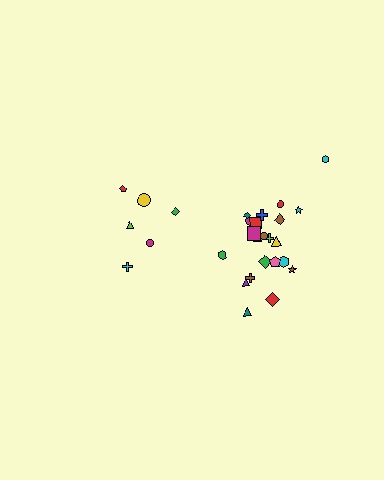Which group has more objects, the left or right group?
The right group.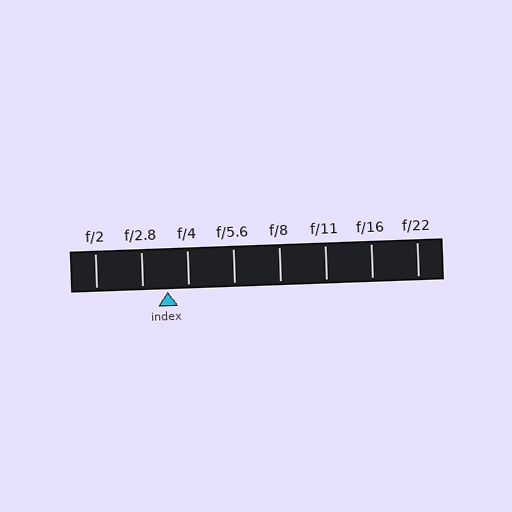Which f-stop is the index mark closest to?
The index mark is closest to f/4.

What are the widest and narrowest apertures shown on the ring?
The widest aperture shown is f/2 and the narrowest is f/22.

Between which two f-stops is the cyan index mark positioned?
The index mark is between f/2.8 and f/4.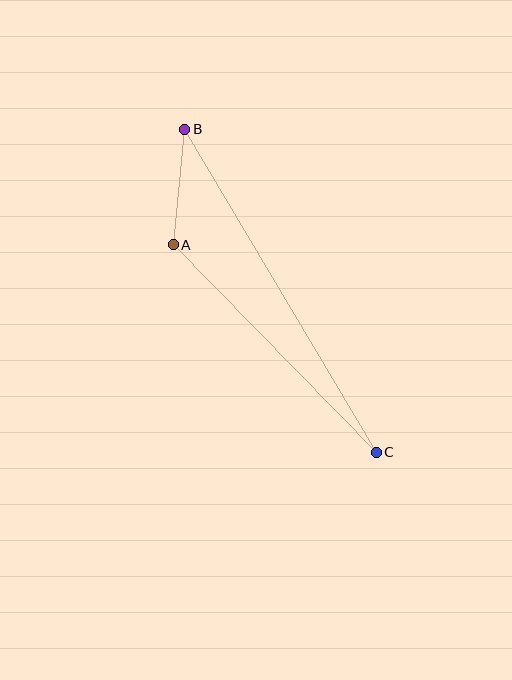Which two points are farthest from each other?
Points B and C are farthest from each other.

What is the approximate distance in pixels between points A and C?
The distance between A and C is approximately 290 pixels.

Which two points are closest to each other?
Points A and B are closest to each other.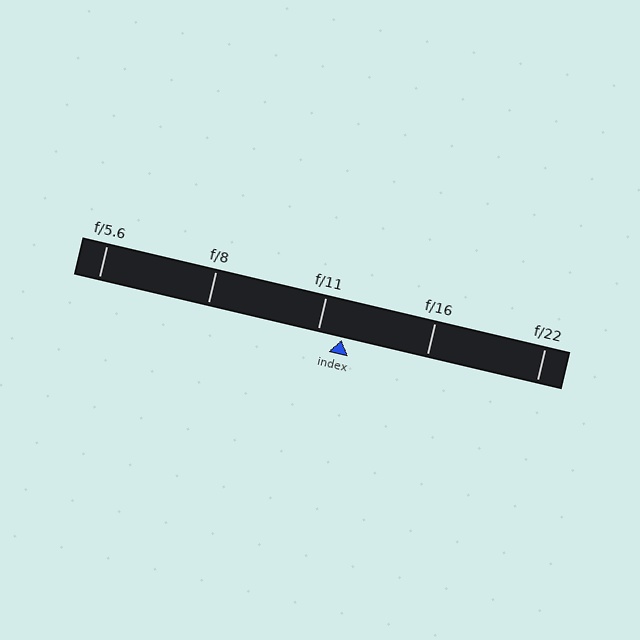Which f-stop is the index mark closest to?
The index mark is closest to f/11.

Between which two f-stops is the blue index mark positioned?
The index mark is between f/11 and f/16.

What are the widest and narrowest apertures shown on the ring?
The widest aperture shown is f/5.6 and the narrowest is f/22.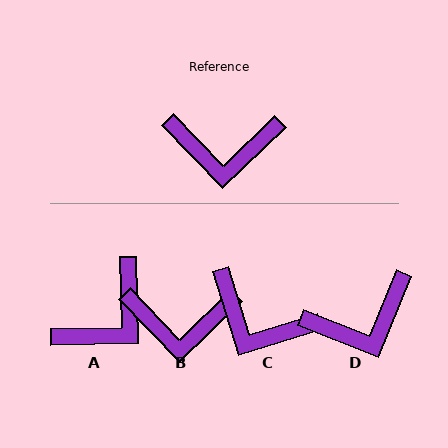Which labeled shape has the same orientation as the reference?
B.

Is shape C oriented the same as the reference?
No, it is off by about 27 degrees.